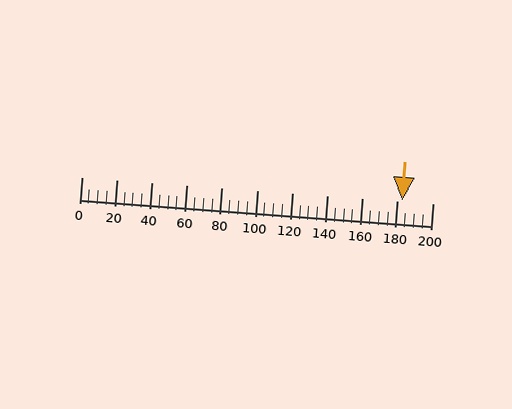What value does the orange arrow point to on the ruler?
The orange arrow points to approximately 183.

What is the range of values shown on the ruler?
The ruler shows values from 0 to 200.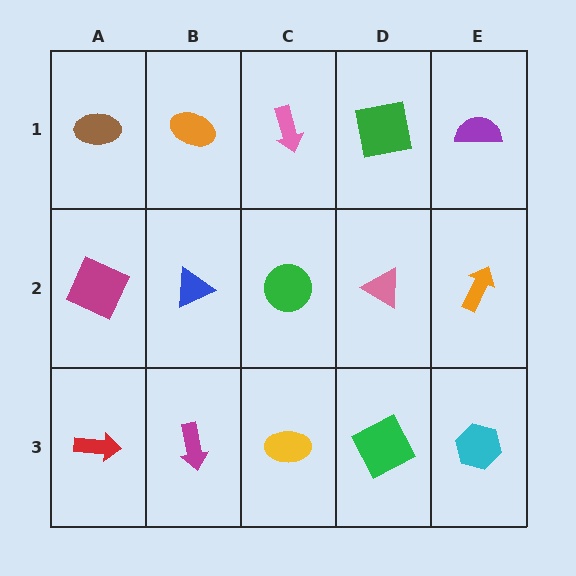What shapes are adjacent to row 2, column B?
An orange ellipse (row 1, column B), a magenta arrow (row 3, column B), a magenta square (row 2, column A), a green circle (row 2, column C).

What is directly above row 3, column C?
A green circle.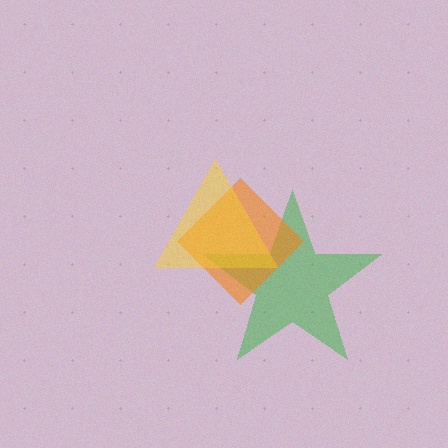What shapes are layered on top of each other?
The layered shapes are: a green star, an orange diamond, a yellow triangle.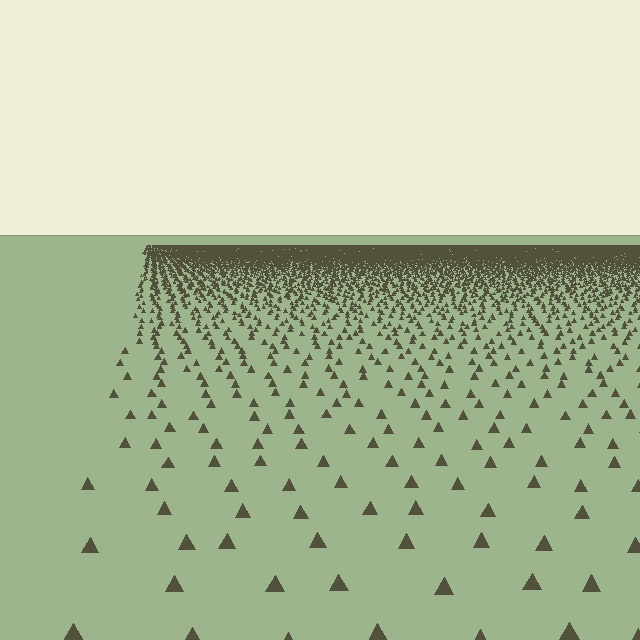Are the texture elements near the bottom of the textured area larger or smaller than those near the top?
Larger. Near the bottom, elements are closer to the viewer and appear at a bigger on-screen size.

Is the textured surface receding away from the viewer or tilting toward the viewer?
The surface is receding away from the viewer. Texture elements get smaller and denser toward the top.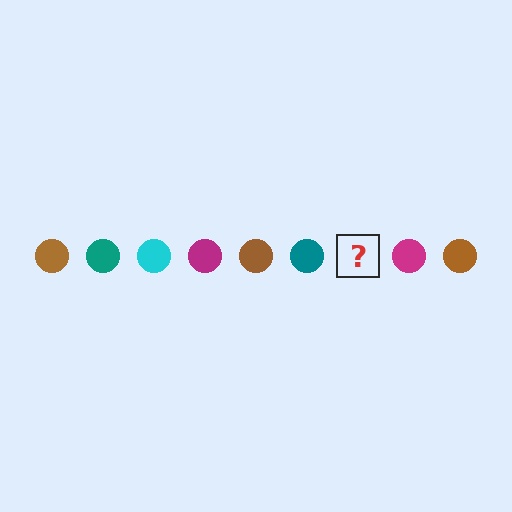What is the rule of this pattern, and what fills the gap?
The rule is that the pattern cycles through brown, teal, cyan, magenta circles. The gap should be filled with a cyan circle.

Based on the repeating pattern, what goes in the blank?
The blank should be a cyan circle.